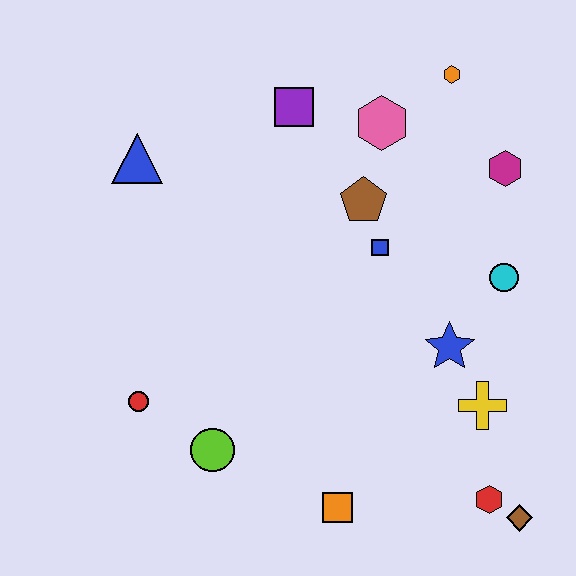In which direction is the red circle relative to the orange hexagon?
The red circle is below the orange hexagon.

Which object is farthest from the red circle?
The orange hexagon is farthest from the red circle.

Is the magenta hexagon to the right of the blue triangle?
Yes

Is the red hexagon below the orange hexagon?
Yes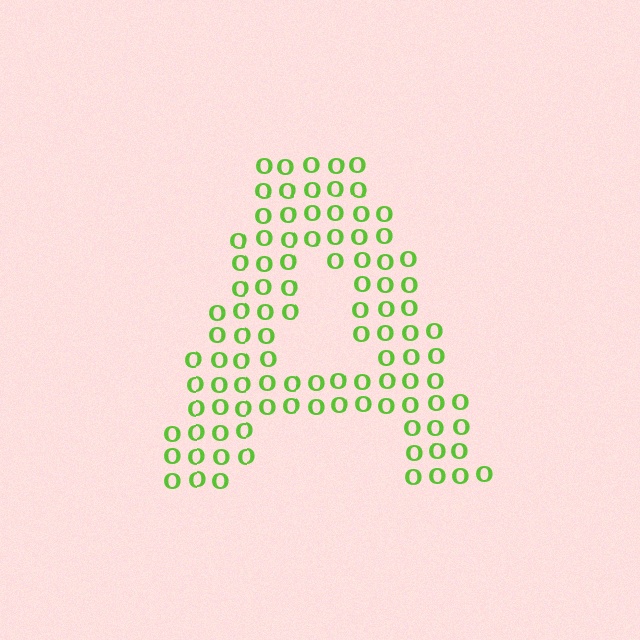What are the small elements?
The small elements are letter O's.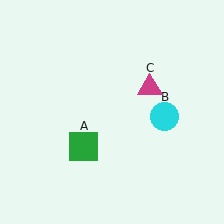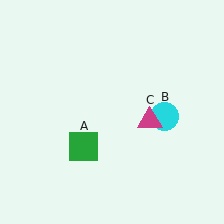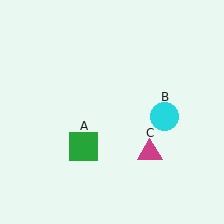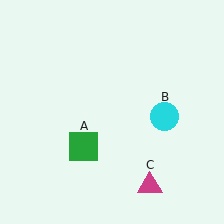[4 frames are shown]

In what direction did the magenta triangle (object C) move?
The magenta triangle (object C) moved down.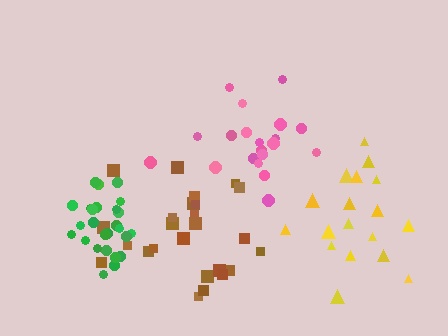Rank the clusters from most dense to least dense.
green, pink, brown, yellow.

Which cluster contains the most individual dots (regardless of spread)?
Brown (27).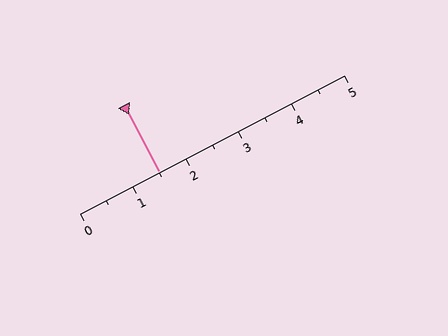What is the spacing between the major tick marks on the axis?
The major ticks are spaced 1 apart.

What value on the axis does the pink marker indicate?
The marker indicates approximately 1.5.